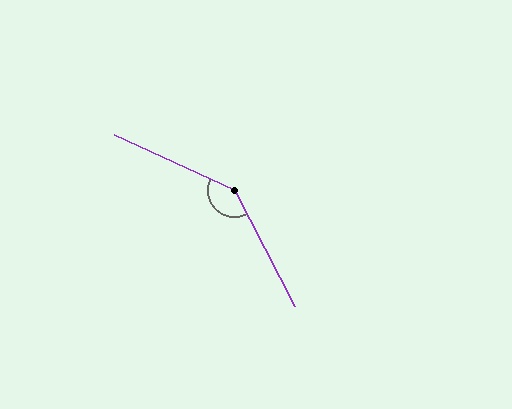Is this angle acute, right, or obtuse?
It is obtuse.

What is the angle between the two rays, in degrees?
Approximately 142 degrees.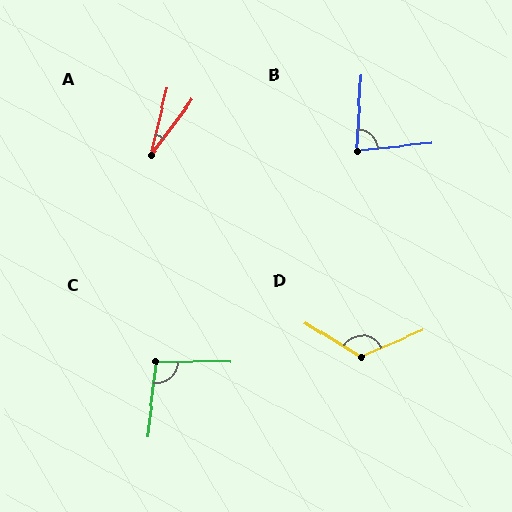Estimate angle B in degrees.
Approximately 81 degrees.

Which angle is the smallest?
A, at approximately 23 degrees.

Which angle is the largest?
D, at approximately 125 degrees.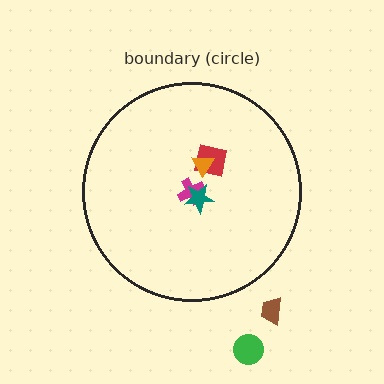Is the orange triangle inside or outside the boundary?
Inside.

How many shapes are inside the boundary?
4 inside, 2 outside.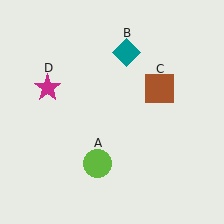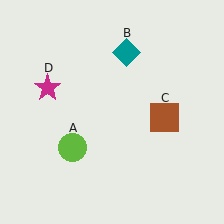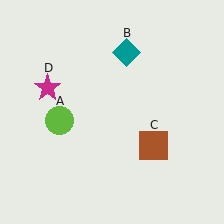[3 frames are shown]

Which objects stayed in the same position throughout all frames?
Teal diamond (object B) and magenta star (object D) remained stationary.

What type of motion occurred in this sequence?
The lime circle (object A), brown square (object C) rotated clockwise around the center of the scene.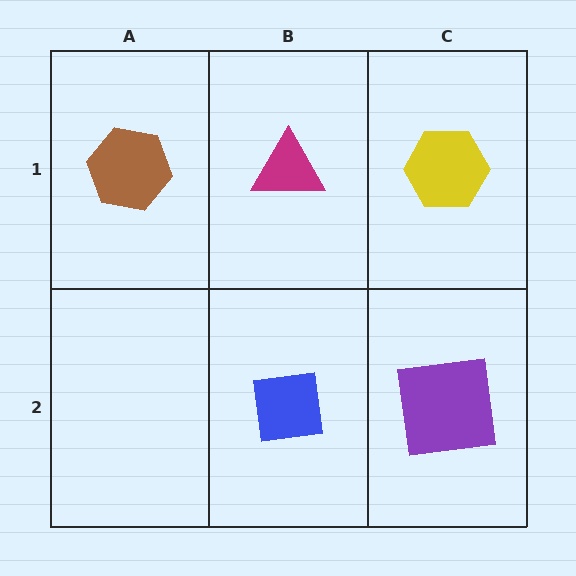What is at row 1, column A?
A brown hexagon.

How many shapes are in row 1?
3 shapes.